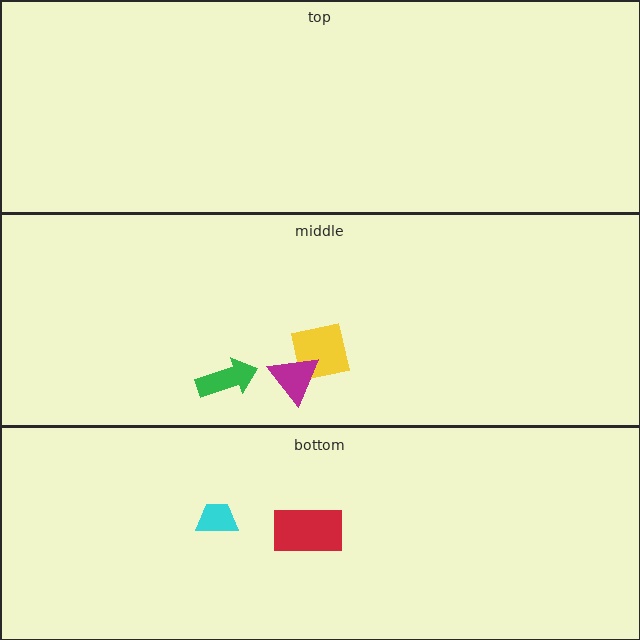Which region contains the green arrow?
The middle region.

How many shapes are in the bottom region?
2.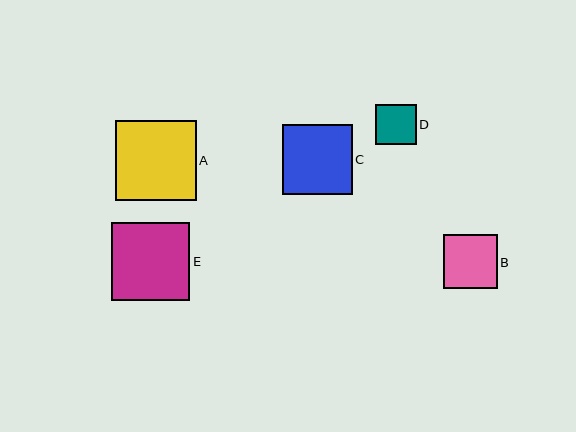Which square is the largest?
Square A is the largest with a size of approximately 80 pixels.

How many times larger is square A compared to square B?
Square A is approximately 1.5 times the size of square B.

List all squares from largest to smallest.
From largest to smallest: A, E, C, B, D.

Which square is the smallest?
Square D is the smallest with a size of approximately 41 pixels.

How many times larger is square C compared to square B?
Square C is approximately 1.3 times the size of square B.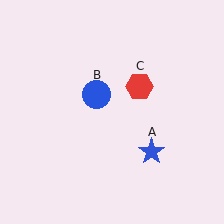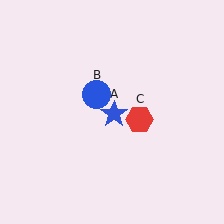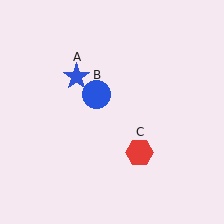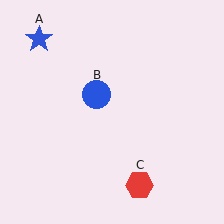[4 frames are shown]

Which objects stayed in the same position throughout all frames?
Blue circle (object B) remained stationary.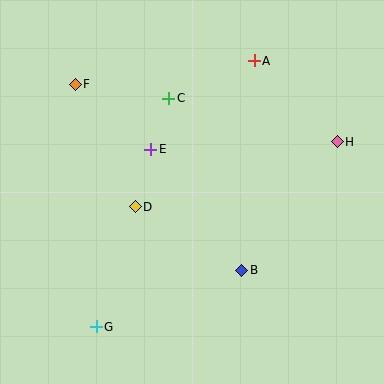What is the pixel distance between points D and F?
The distance between D and F is 136 pixels.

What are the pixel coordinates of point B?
Point B is at (242, 270).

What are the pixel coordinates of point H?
Point H is at (337, 142).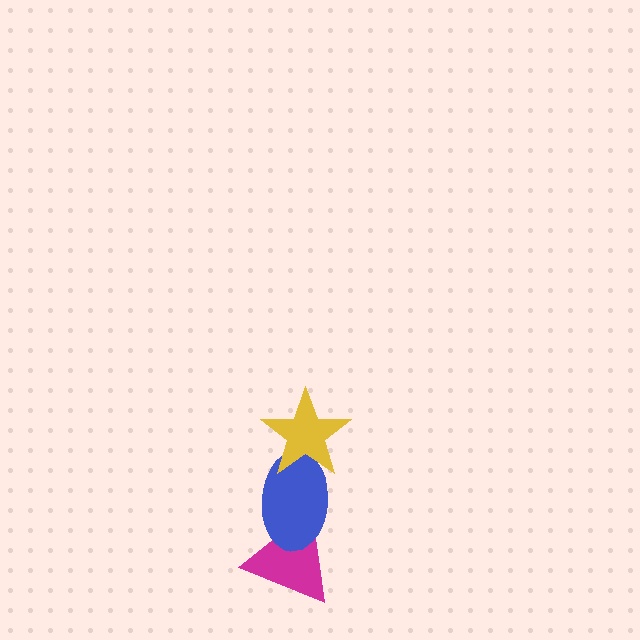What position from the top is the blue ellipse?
The blue ellipse is 2nd from the top.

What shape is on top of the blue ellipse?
The yellow star is on top of the blue ellipse.